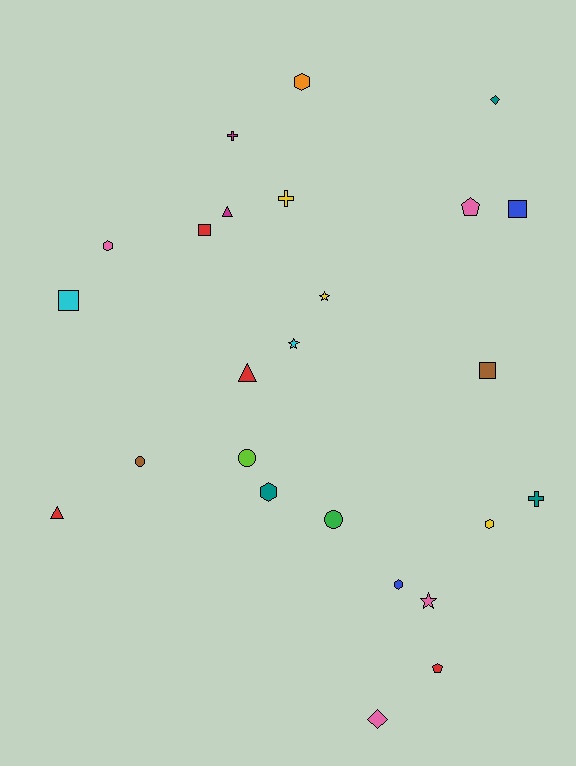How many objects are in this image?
There are 25 objects.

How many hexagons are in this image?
There are 5 hexagons.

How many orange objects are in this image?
There is 1 orange object.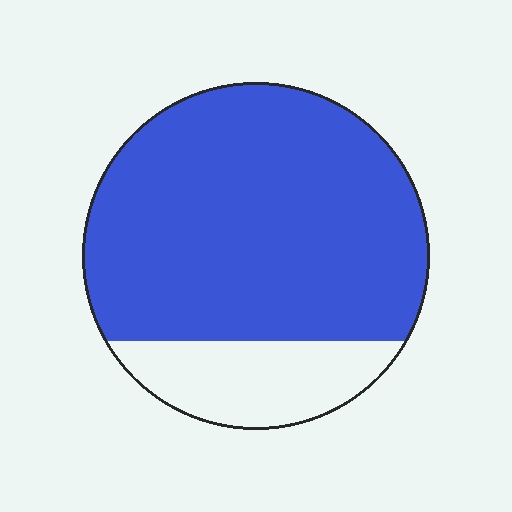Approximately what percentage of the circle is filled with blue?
Approximately 80%.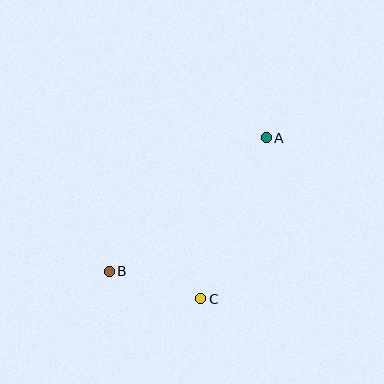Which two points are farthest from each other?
Points A and B are farthest from each other.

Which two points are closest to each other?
Points B and C are closest to each other.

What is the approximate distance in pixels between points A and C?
The distance between A and C is approximately 174 pixels.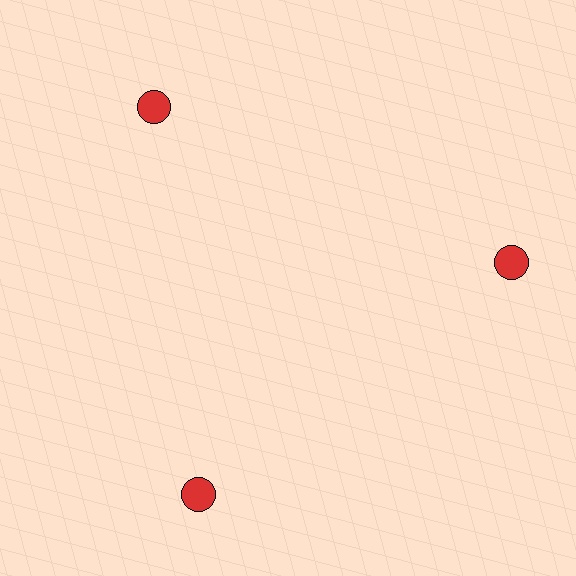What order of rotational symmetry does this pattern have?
This pattern has 3-fold rotational symmetry.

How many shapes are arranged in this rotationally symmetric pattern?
There are 3 shapes, arranged in 3 groups of 1.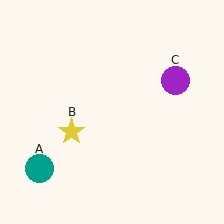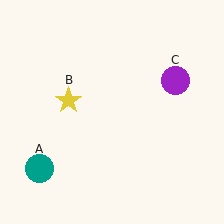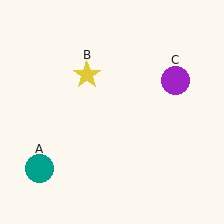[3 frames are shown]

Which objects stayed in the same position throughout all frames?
Teal circle (object A) and purple circle (object C) remained stationary.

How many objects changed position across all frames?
1 object changed position: yellow star (object B).